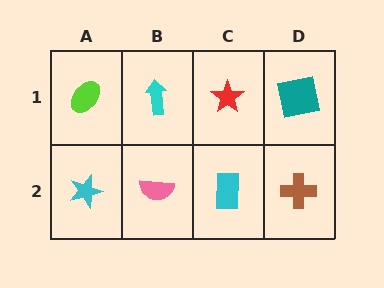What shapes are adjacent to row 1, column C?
A cyan rectangle (row 2, column C), a cyan arrow (row 1, column B), a teal square (row 1, column D).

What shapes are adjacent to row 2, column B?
A cyan arrow (row 1, column B), a cyan star (row 2, column A), a cyan rectangle (row 2, column C).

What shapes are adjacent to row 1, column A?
A cyan star (row 2, column A), a cyan arrow (row 1, column B).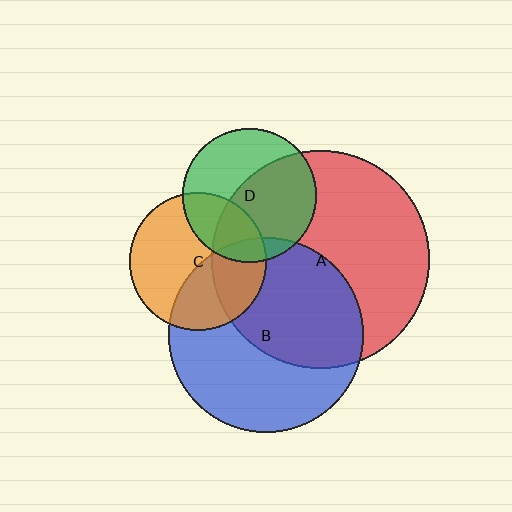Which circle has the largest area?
Circle A (red).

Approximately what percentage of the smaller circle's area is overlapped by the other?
Approximately 40%.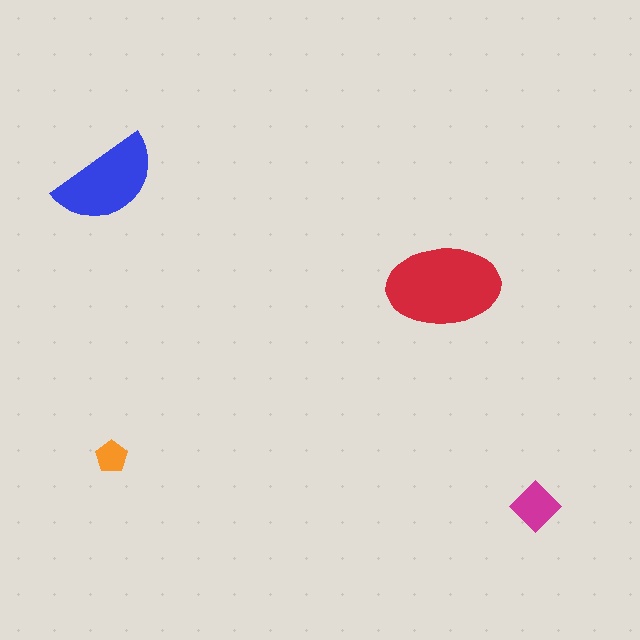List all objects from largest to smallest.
The red ellipse, the blue semicircle, the magenta diamond, the orange pentagon.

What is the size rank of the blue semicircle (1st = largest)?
2nd.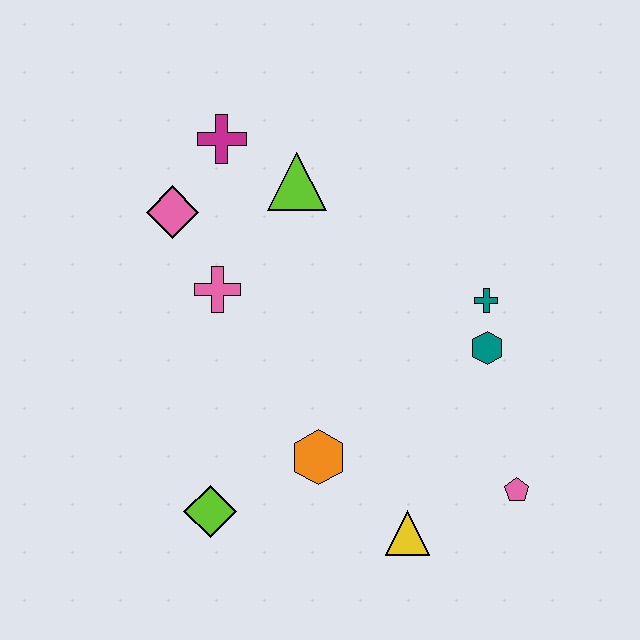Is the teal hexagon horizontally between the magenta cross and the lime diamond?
No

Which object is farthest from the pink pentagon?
The magenta cross is farthest from the pink pentagon.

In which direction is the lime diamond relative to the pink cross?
The lime diamond is below the pink cross.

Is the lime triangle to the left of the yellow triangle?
Yes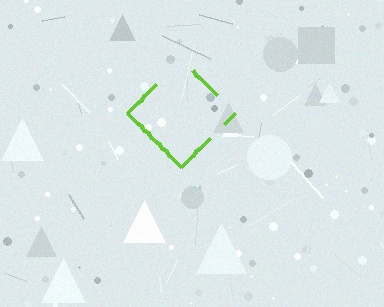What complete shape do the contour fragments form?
The contour fragments form a diamond.